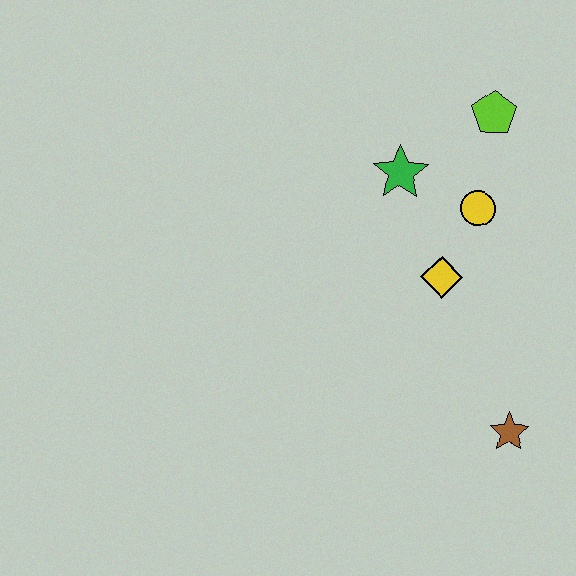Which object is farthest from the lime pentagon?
The brown star is farthest from the lime pentagon.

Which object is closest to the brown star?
The yellow diamond is closest to the brown star.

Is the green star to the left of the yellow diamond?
Yes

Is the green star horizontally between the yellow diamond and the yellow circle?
No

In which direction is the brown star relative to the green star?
The brown star is below the green star.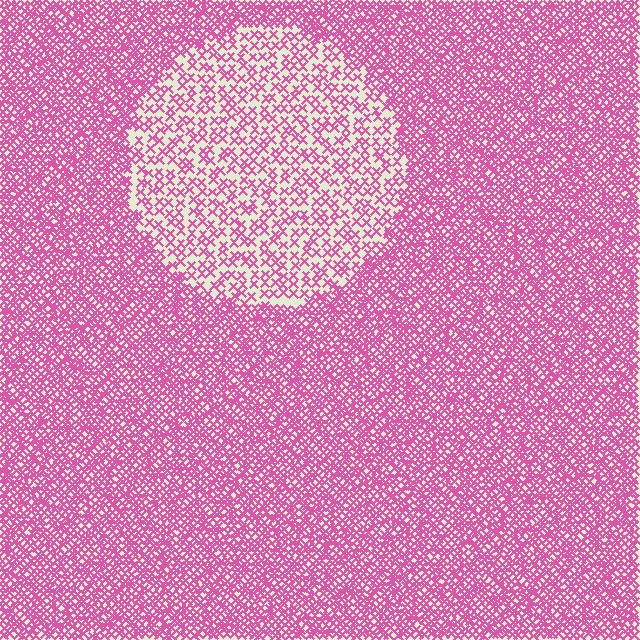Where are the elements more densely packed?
The elements are more densely packed outside the circle boundary.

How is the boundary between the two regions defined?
The boundary is defined by a change in element density (approximately 2.3x ratio). All elements are the same color, size, and shape.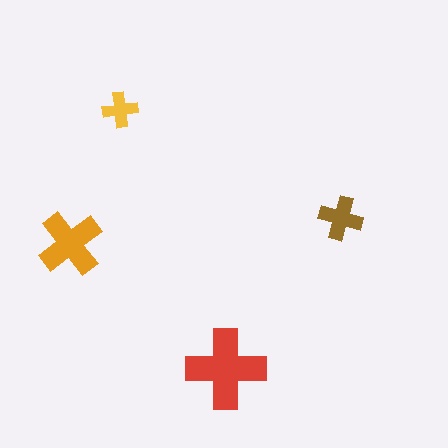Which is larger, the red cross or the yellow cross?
The red one.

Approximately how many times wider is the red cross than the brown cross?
About 2 times wider.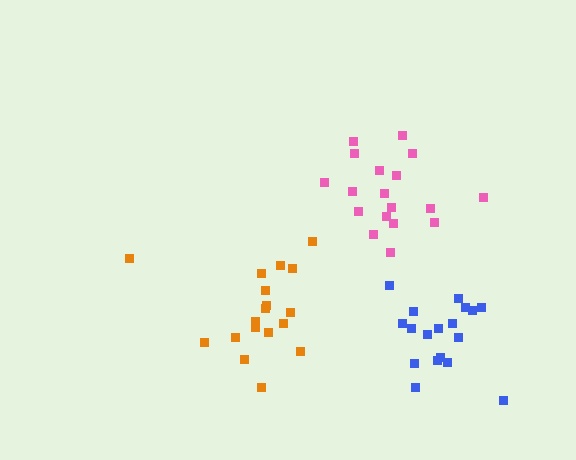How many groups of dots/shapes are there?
There are 3 groups.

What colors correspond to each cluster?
The clusters are colored: pink, blue, orange.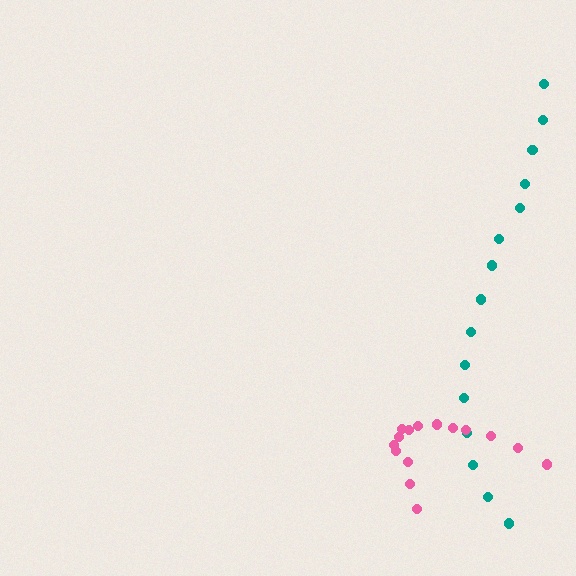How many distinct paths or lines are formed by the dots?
There are 2 distinct paths.